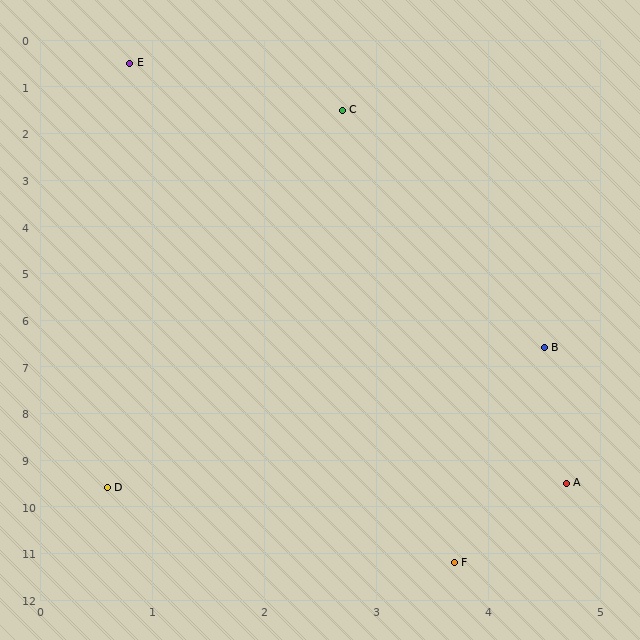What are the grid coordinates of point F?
Point F is at approximately (3.7, 11.2).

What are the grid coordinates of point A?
Point A is at approximately (4.7, 9.5).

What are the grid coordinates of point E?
Point E is at approximately (0.8, 0.5).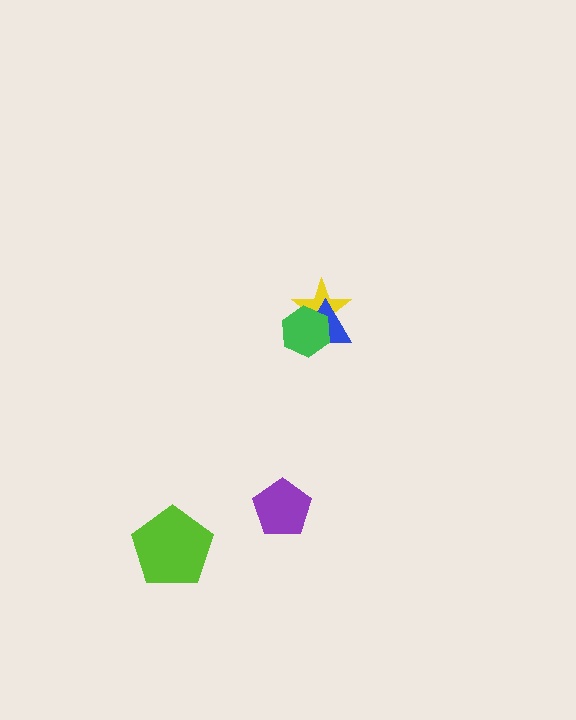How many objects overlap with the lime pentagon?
0 objects overlap with the lime pentagon.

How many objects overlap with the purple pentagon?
0 objects overlap with the purple pentagon.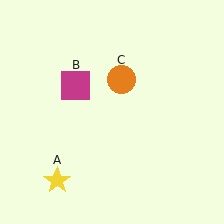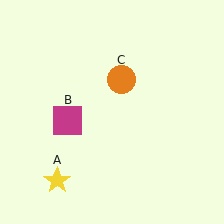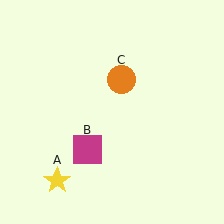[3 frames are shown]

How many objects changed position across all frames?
1 object changed position: magenta square (object B).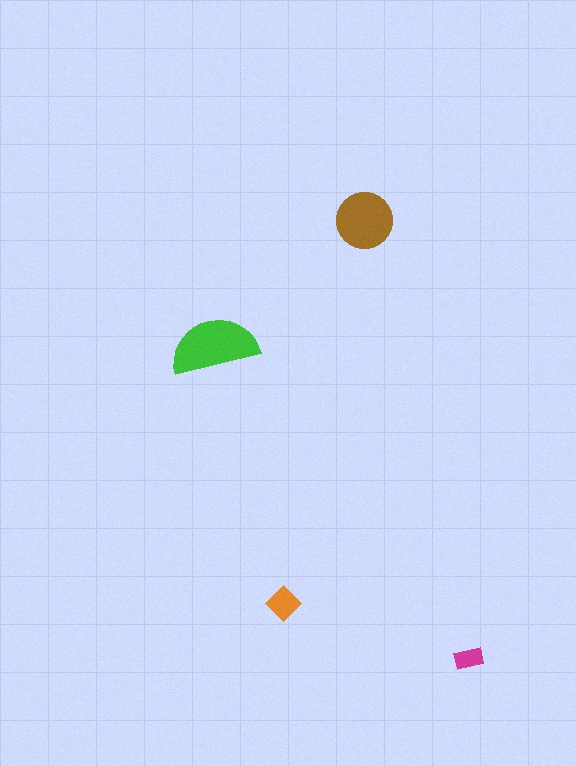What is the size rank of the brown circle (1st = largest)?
2nd.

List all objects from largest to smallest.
The green semicircle, the brown circle, the orange diamond, the magenta rectangle.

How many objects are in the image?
There are 4 objects in the image.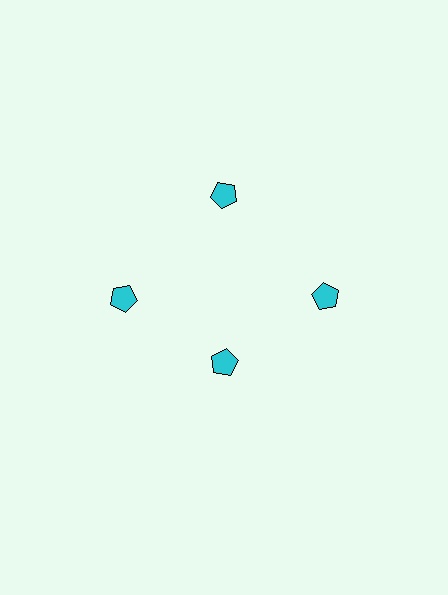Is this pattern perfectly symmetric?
No. The 4 cyan pentagons are arranged in a ring, but one element near the 6 o'clock position is pulled inward toward the center, breaking the 4-fold rotational symmetry.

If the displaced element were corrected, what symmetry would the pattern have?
It would have 4-fold rotational symmetry — the pattern would map onto itself every 90 degrees.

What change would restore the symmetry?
The symmetry would be restored by moving it outward, back onto the ring so that all 4 pentagons sit at equal angles and equal distance from the center.